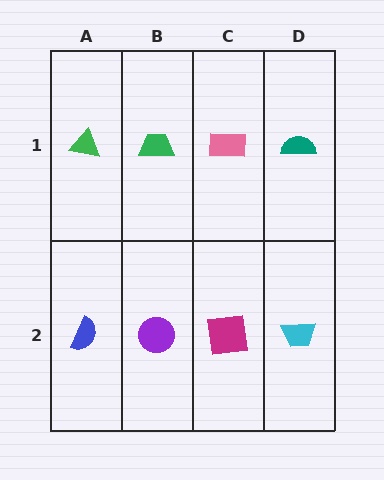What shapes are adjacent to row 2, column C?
A pink rectangle (row 1, column C), a purple circle (row 2, column B), a cyan trapezoid (row 2, column D).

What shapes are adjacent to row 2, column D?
A teal semicircle (row 1, column D), a magenta square (row 2, column C).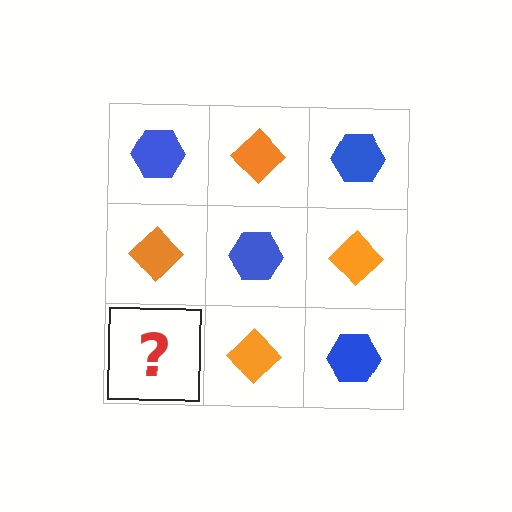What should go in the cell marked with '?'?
The missing cell should contain a blue hexagon.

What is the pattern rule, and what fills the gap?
The rule is that it alternates blue hexagon and orange diamond in a checkerboard pattern. The gap should be filled with a blue hexagon.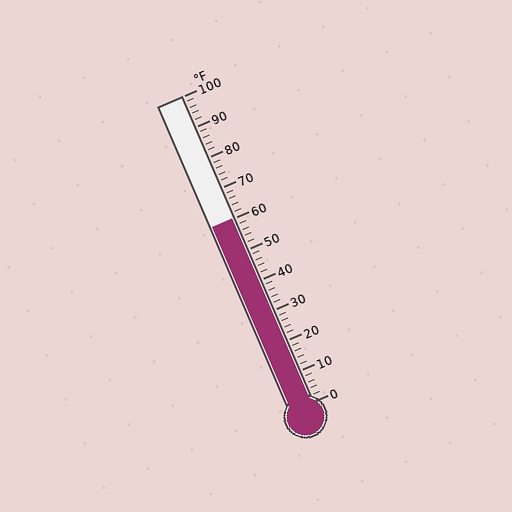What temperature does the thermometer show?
The thermometer shows approximately 60°F.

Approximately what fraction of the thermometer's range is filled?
The thermometer is filled to approximately 60% of its range.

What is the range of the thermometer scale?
The thermometer scale ranges from 0°F to 100°F.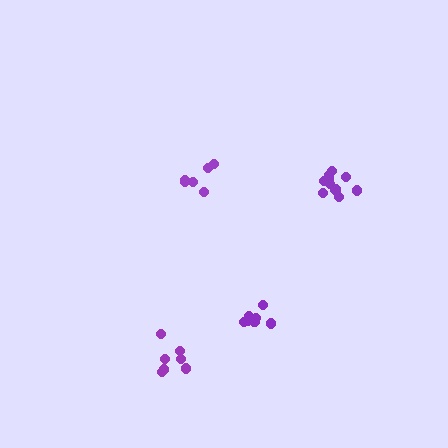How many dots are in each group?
Group 1: 7 dots, Group 2: 11 dots, Group 3: 7 dots, Group 4: 6 dots (31 total).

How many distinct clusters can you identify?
There are 4 distinct clusters.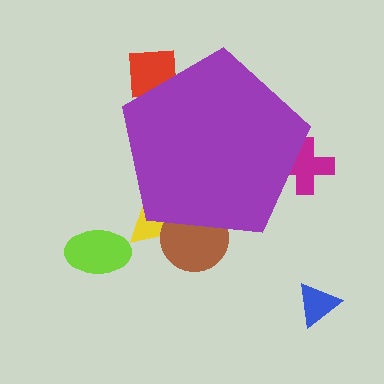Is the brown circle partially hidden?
Yes, the brown circle is partially hidden behind the purple pentagon.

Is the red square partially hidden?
Yes, the red square is partially hidden behind the purple pentagon.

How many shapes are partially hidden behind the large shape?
4 shapes are partially hidden.